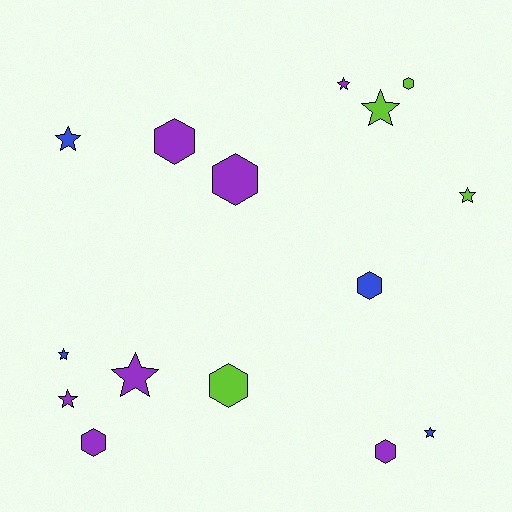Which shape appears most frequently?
Star, with 8 objects.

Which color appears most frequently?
Purple, with 7 objects.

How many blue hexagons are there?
There is 1 blue hexagon.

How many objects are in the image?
There are 15 objects.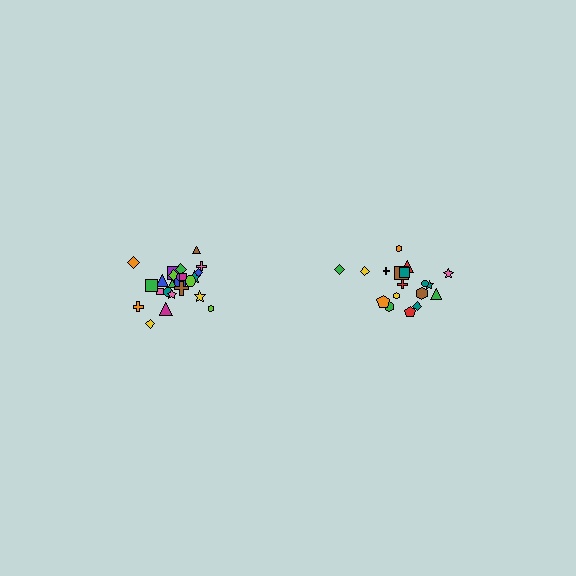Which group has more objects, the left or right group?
The left group.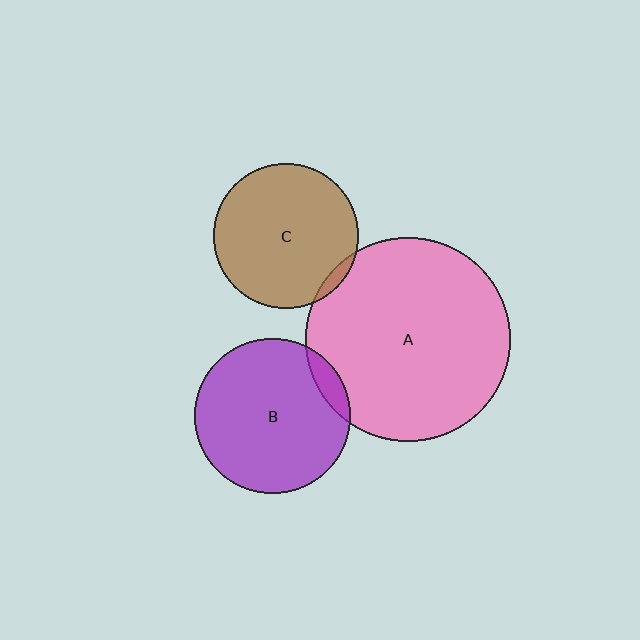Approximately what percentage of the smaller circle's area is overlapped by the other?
Approximately 10%.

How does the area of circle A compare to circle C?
Approximately 2.0 times.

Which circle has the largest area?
Circle A (pink).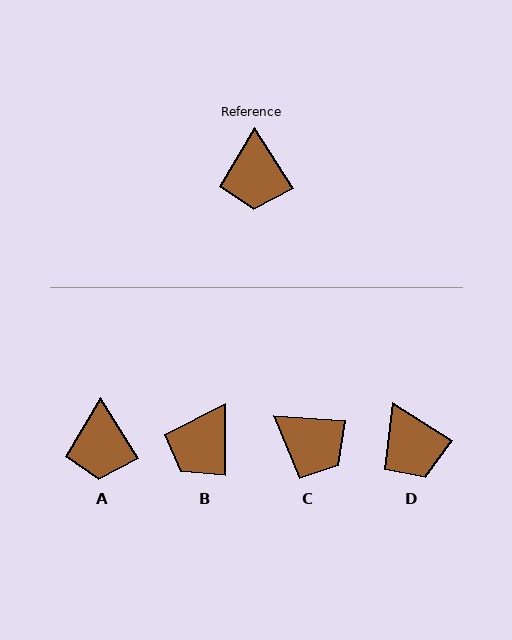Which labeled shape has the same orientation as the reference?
A.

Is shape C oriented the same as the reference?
No, it is off by about 53 degrees.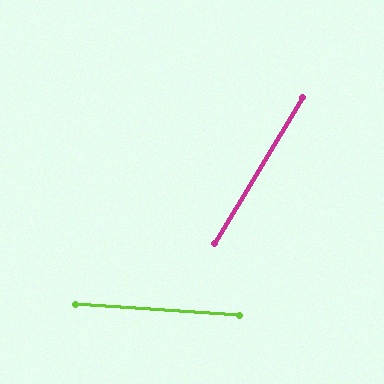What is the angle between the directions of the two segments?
Approximately 63 degrees.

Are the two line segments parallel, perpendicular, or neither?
Neither parallel nor perpendicular — they differ by about 63°.